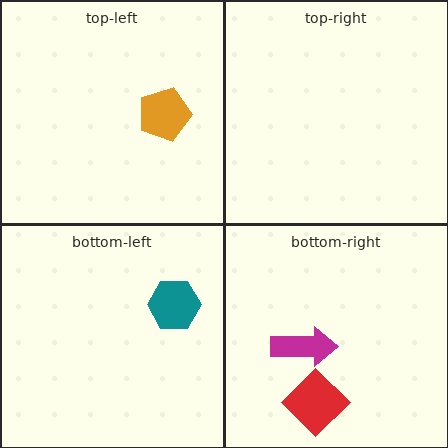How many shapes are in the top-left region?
1.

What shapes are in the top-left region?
The orange pentagon.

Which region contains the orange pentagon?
The top-left region.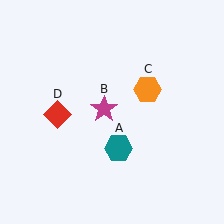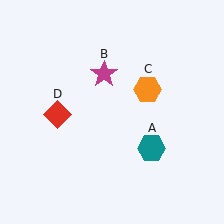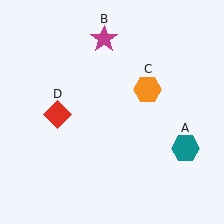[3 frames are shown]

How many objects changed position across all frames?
2 objects changed position: teal hexagon (object A), magenta star (object B).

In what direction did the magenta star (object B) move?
The magenta star (object B) moved up.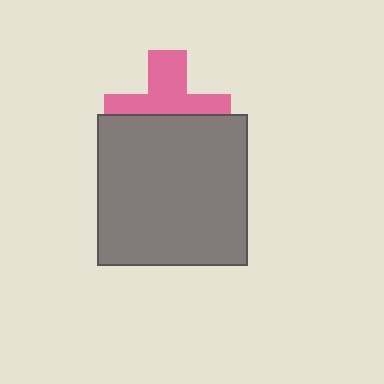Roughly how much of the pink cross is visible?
About half of it is visible (roughly 50%).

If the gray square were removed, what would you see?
You would see the complete pink cross.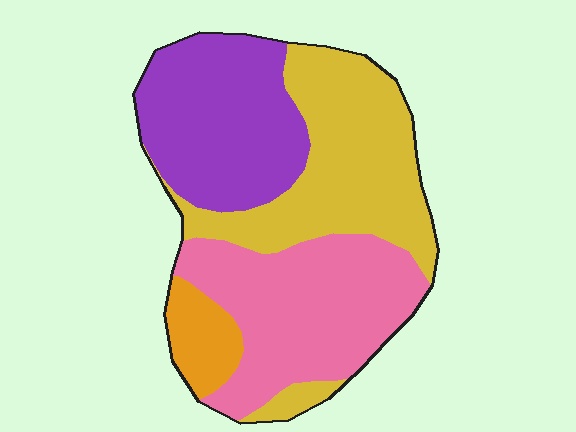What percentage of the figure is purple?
Purple takes up about one quarter (1/4) of the figure.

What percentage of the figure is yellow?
Yellow covers roughly 35% of the figure.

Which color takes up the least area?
Orange, at roughly 5%.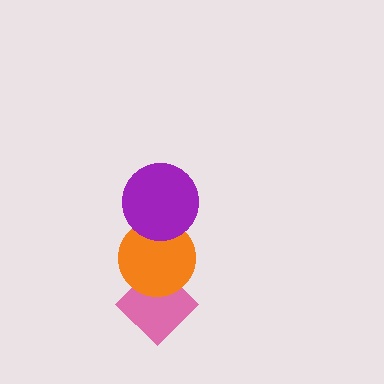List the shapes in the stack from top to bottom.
From top to bottom: the purple circle, the orange circle, the pink diamond.